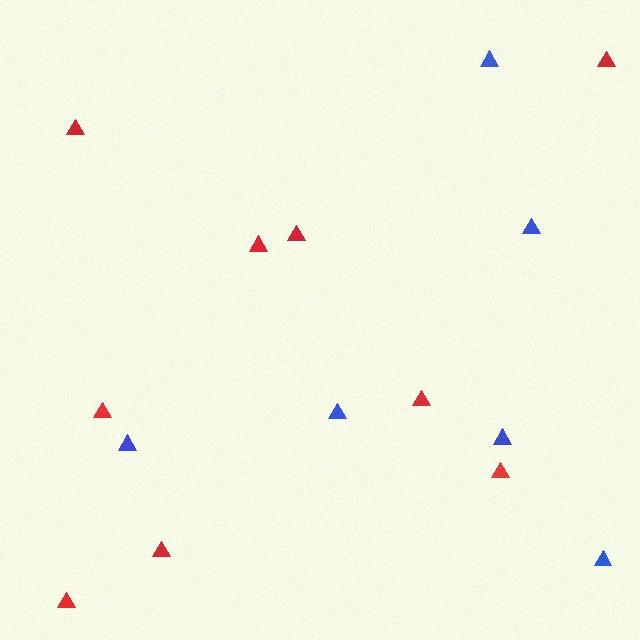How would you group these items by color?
There are 2 groups: one group of blue triangles (6) and one group of red triangles (9).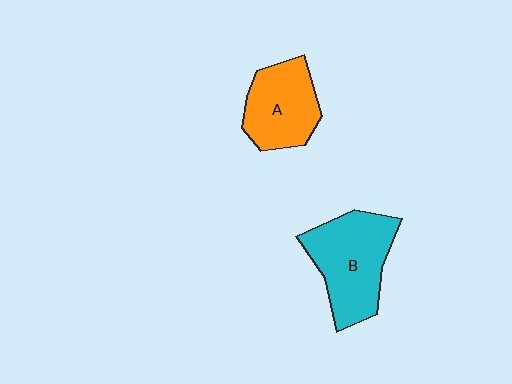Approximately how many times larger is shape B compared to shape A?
Approximately 1.3 times.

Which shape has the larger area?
Shape B (cyan).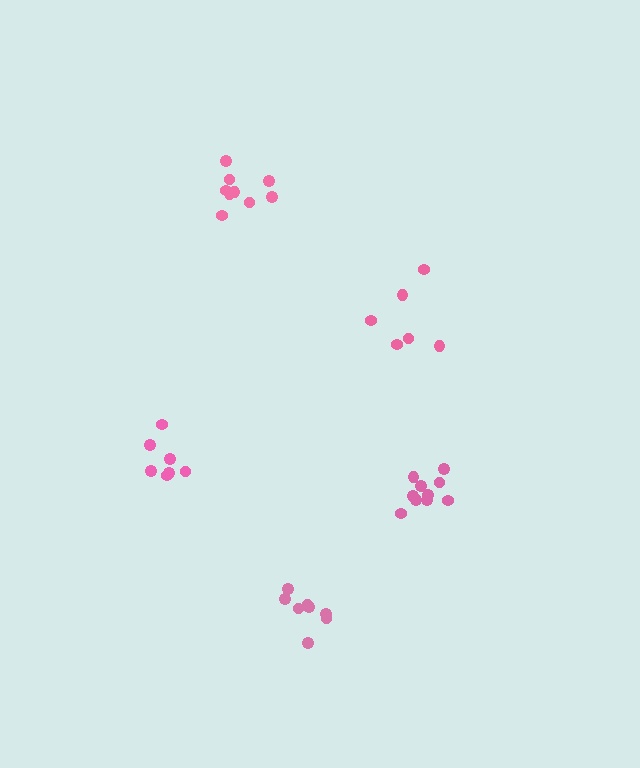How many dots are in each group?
Group 1: 8 dots, Group 2: 6 dots, Group 3: 7 dots, Group 4: 10 dots, Group 5: 9 dots (40 total).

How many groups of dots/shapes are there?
There are 5 groups.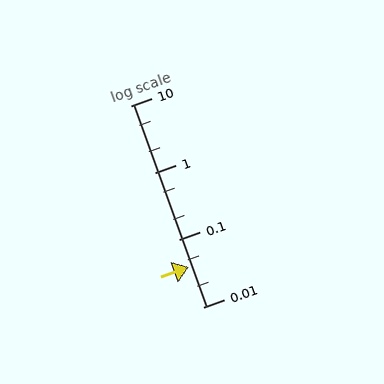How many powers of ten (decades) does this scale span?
The scale spans 3 decades, from 0.01 to 10.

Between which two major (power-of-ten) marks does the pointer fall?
The pointer is between 0.01 and 0.1.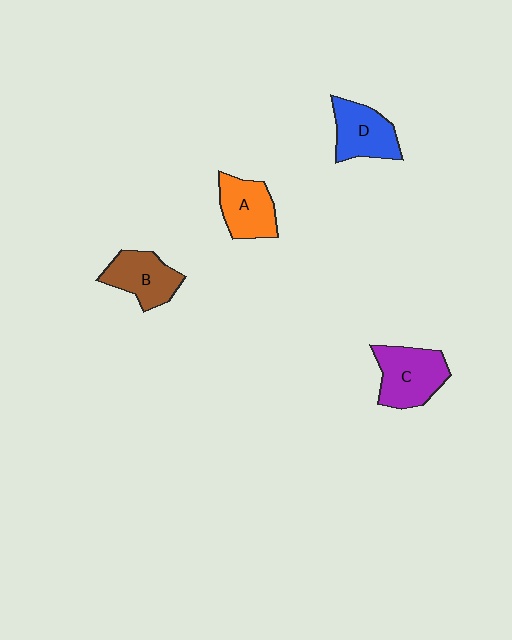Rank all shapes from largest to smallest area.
From largest to smallest: C (purple), D (blue), B (brown), A (orange).